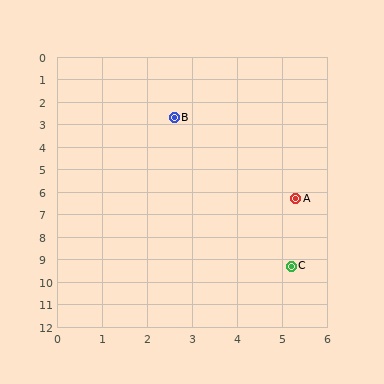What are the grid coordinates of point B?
Point B is at approximately (2.6, 2.7).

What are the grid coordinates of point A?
Point A is at approximately (5.3, 6.3).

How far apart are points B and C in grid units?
Points B and C are about 7.1 grid units apart.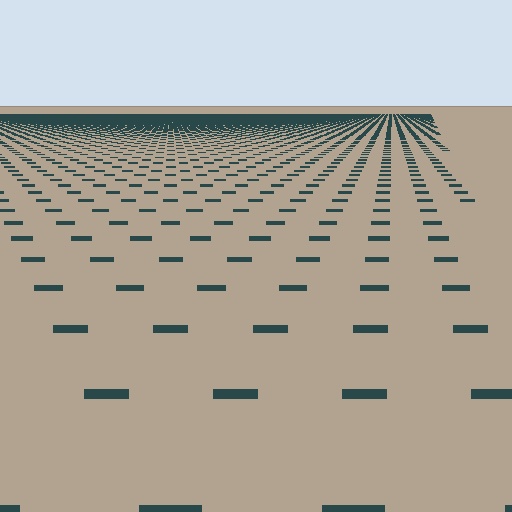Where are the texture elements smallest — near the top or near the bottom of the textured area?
Near the top.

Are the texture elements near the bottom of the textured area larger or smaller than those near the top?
Larger. Near the bottom, elements are closer to the viewer and appear at a bigger on-screen size.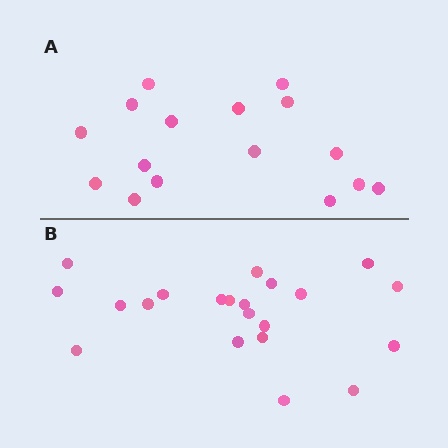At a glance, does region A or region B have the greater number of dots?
Region B (the bottom region) has more dots.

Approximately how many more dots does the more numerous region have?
Region B has about 5 more dots than region A.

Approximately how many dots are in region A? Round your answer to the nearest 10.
About 20 dots. (The exact count is 16, which rounds to 20.)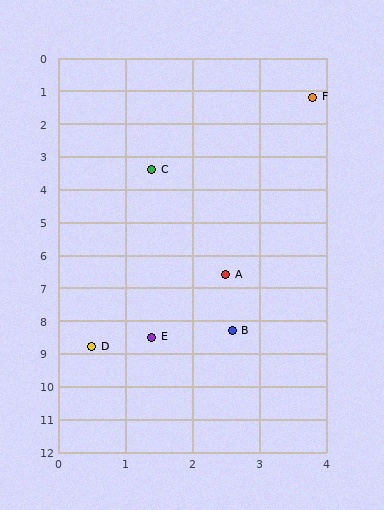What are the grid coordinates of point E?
Point E is at approximately (1.4, 8.5).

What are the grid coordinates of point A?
Point A is at approximately (2.5, 6.6).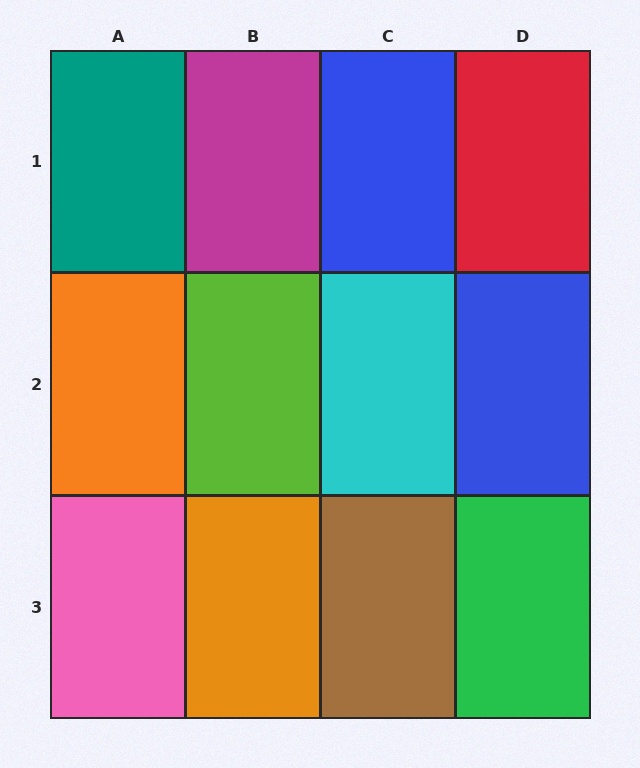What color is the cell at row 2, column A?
Orange.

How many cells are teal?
1 cell is teal.